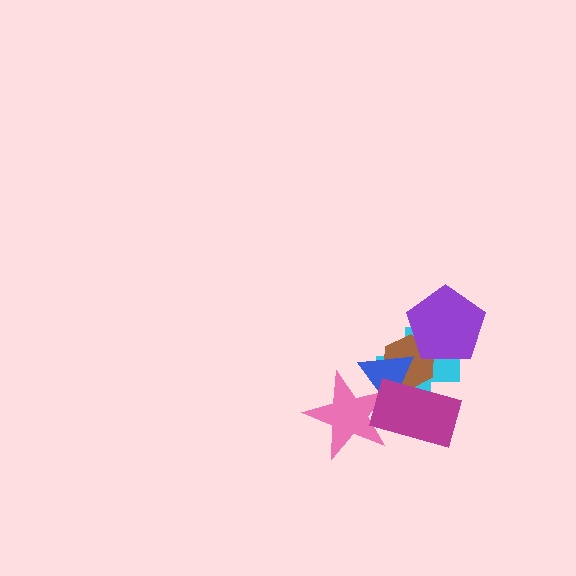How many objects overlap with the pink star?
2 objects overlap with the pink star.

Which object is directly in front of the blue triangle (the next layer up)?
The pink star is directly in front of the blue triangle.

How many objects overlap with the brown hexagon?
4 objects overlap with the brown hexagon.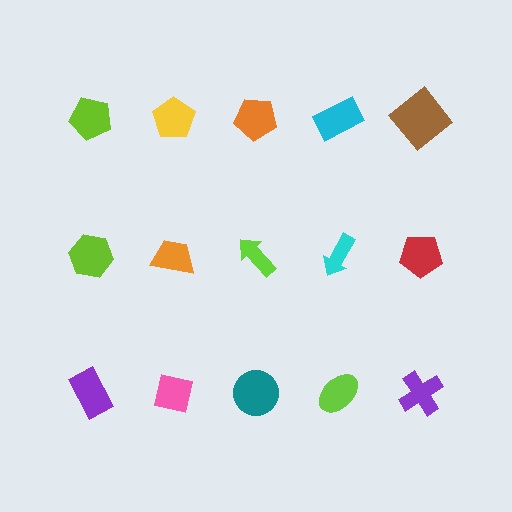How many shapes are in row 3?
5 shapes.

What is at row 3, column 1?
A purple rectangle.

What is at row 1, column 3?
An orange pentagon.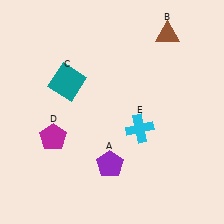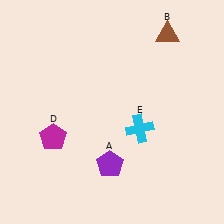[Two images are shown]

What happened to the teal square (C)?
The teal square (C) was removed in Image 2. It was in the top-left area of Image 1.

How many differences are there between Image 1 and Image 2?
There is 1 difference between the two images.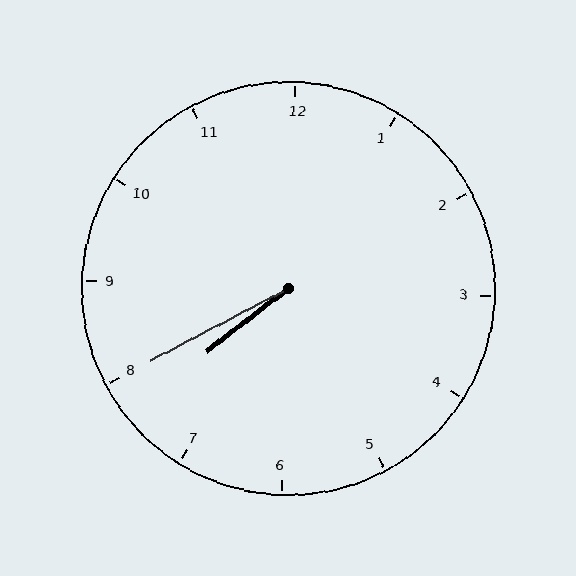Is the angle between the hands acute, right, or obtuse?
It is acute.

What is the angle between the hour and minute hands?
Approximately 10 degrees.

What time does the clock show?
7:40.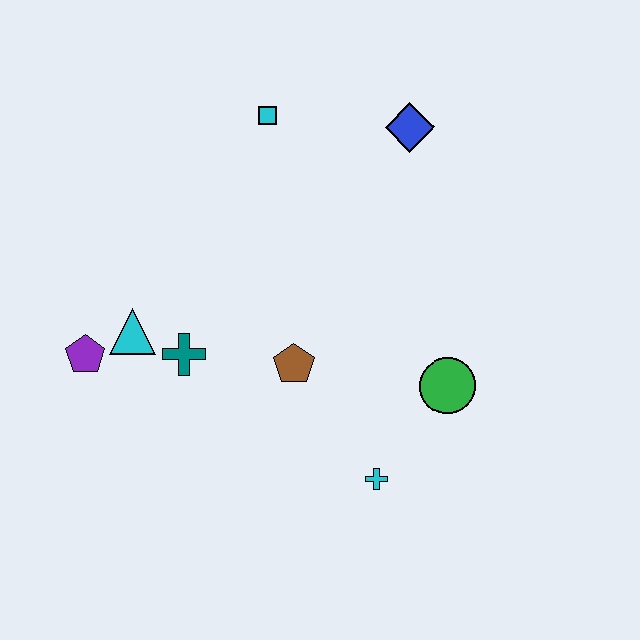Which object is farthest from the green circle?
The purple pentagon is farthest from the green circle.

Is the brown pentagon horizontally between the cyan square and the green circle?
Yes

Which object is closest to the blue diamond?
The cyan square is closest to the blue diamond.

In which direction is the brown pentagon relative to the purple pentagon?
The brown pentagon is to the right of the purple pentagon.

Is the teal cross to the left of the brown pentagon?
Yes